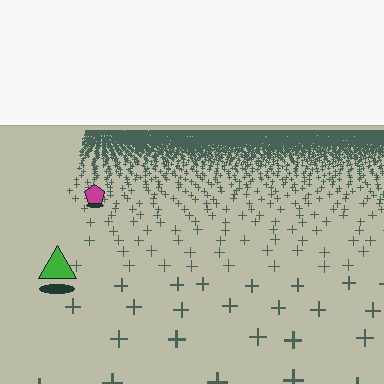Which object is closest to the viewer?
The green triangle is closest. The texture marks near it are larger and more spread out.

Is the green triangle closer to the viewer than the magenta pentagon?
Yes. The green triangle is closer — you can tell from the texture gradient: the ground texture is coarser near it.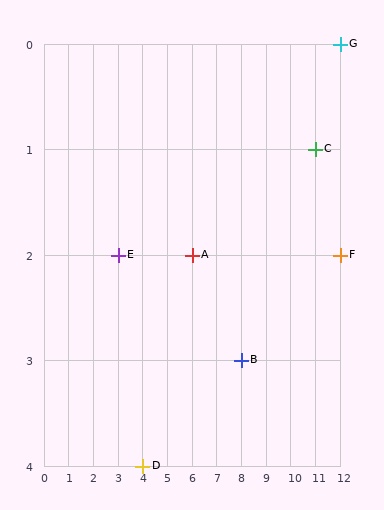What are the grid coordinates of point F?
Point F is at grid coordinates (12, 2).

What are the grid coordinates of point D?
Point D is at grid coordinates (4, 4).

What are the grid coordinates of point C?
Point C is at grid coordinates (11, 1).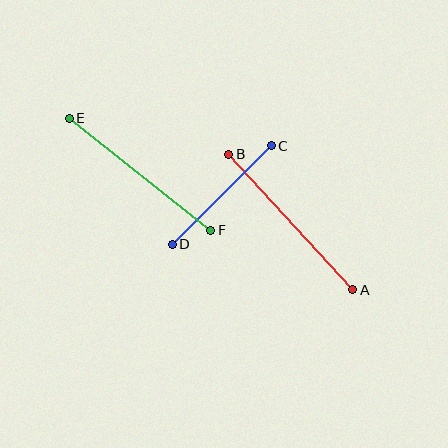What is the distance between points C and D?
The distance is approximately 140 pixels.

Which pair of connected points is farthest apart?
Points A and B are farthest apart.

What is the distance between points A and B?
The distance is approximately 184 pixels.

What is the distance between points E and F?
The distance is approximately 181 pixels.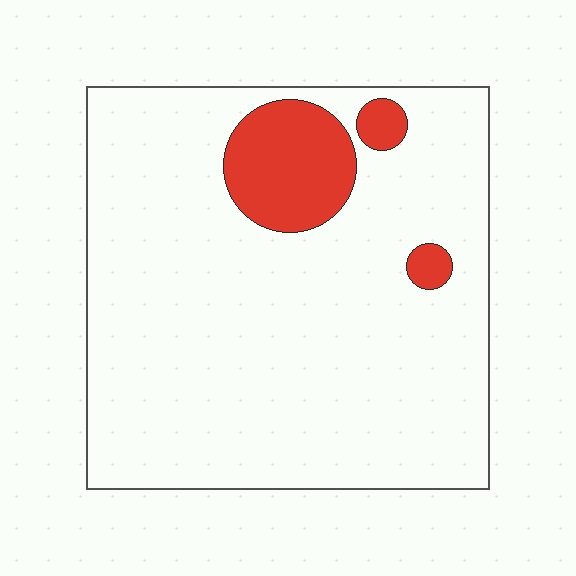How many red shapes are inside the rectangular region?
3.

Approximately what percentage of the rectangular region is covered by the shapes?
Approximately 10%.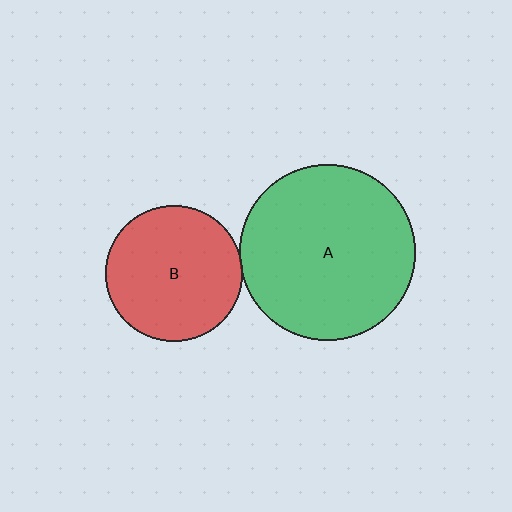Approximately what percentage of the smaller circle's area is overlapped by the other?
Approximately 5%.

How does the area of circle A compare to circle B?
Approximately 1.7 times.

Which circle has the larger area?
Circle A (green).